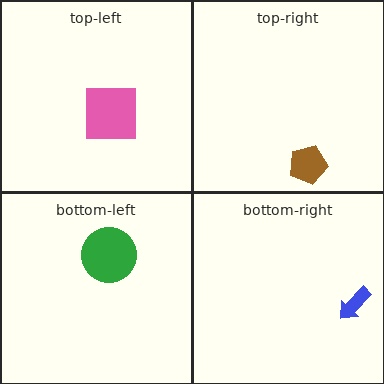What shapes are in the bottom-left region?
The green circle.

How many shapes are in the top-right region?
1.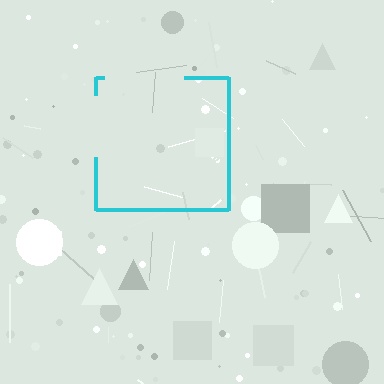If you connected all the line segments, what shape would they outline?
They would outline a square.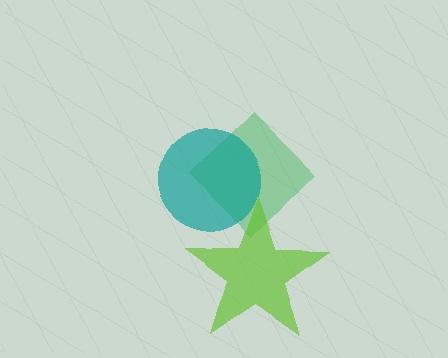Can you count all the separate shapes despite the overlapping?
Yes, there are 3 separate shapes.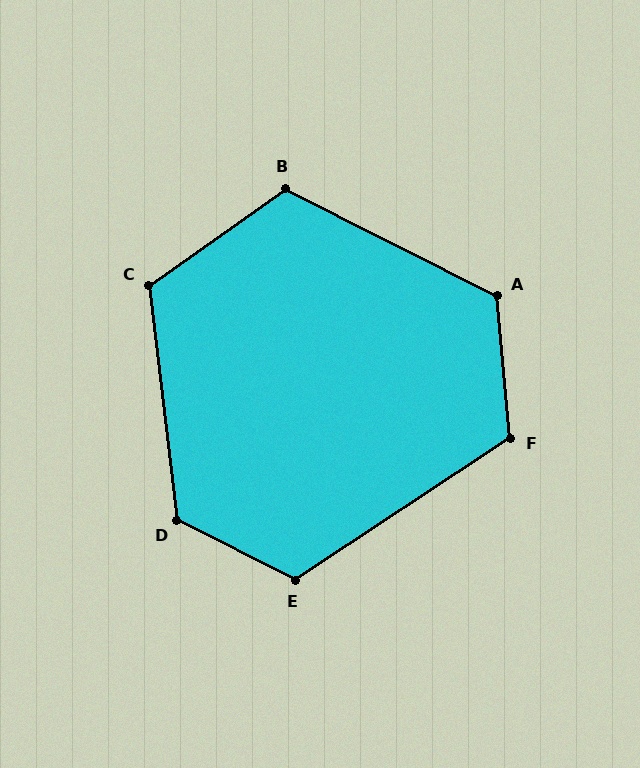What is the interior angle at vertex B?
Approximately 118 degrees (obtuse).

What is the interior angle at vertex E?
Approximately 120 degrees (obtuse).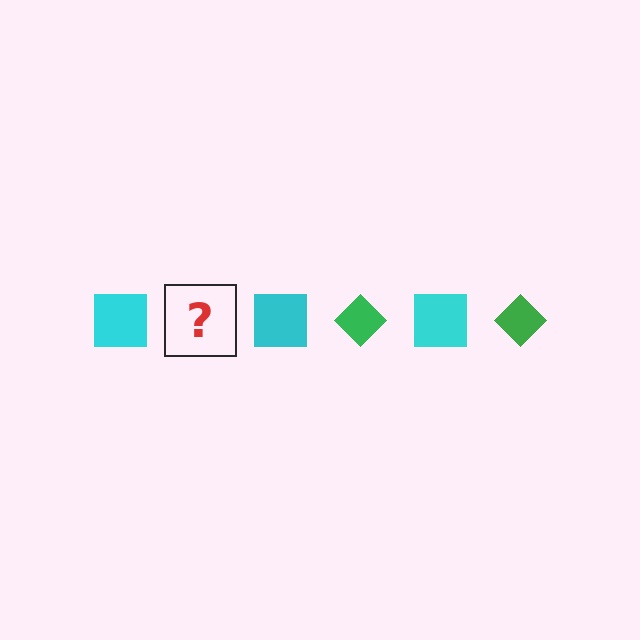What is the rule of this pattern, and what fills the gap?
The rule is that the pattern alternates between cyan square and green diamond. The gap should be filled with a green diamond.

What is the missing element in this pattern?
The missing element is a green diamond.